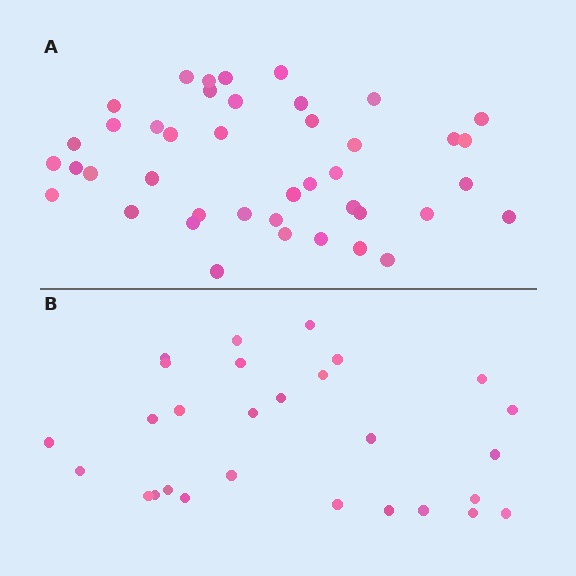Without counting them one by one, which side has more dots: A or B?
Region A (the top region) has more dots.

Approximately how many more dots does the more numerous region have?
Region A has approximately 15 more dots than region B.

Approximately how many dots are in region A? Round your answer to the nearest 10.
About 40 dots. (The exact count is 42, which rounds to 40.)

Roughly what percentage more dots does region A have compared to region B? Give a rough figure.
About 50% more.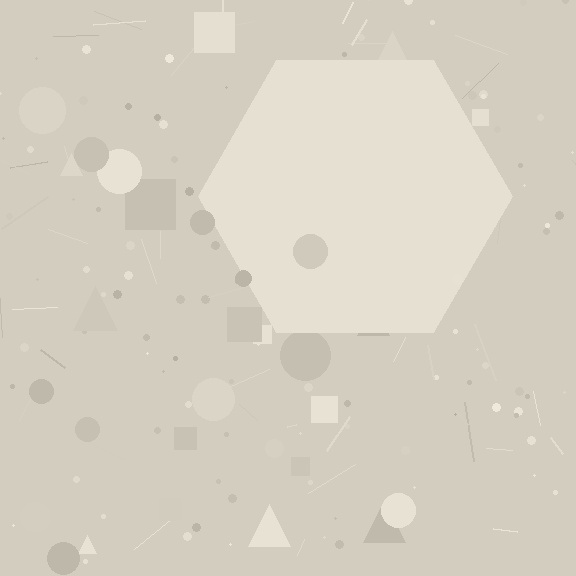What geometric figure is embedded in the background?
A hexagon is embedded in the background.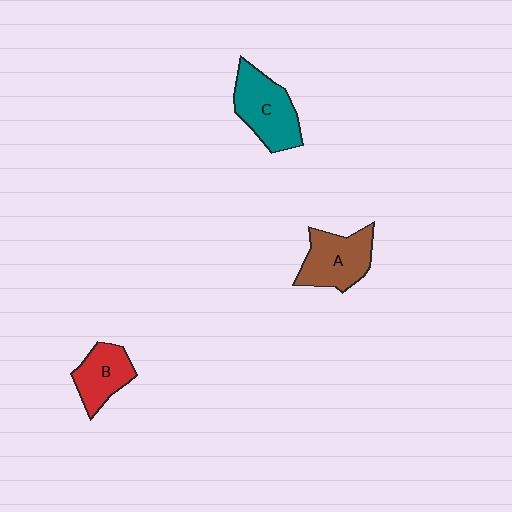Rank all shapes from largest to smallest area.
From largest to smallest: C (teal), A (brown), B (red).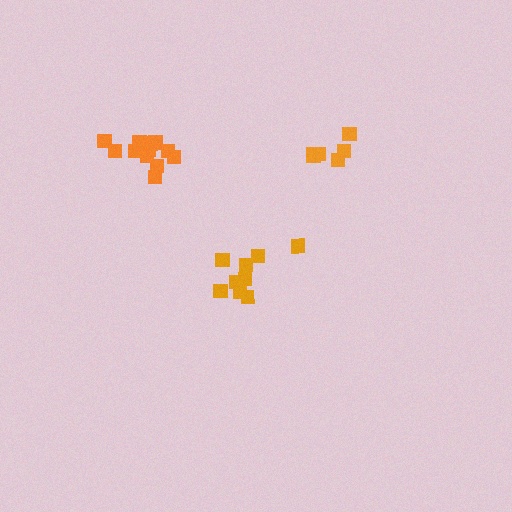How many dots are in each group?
Group 1: 6 dots, Group 2: 9 dots, Group 3: 12 dots (27 total).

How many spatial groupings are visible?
There are 3 spatial groupings.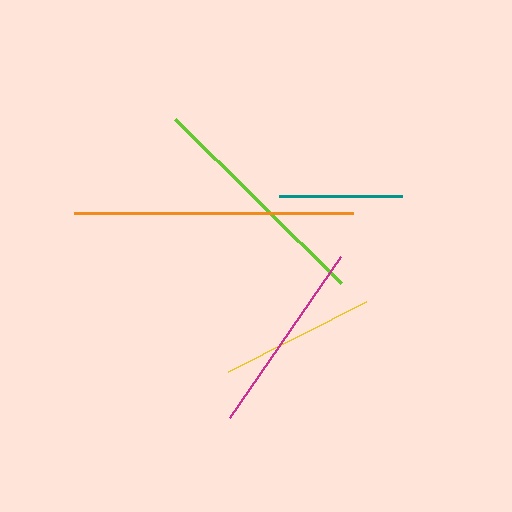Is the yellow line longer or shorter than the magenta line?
The magenta line is longer than the yellow line.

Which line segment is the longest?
The orange line is the longest at approximately 279 pixels.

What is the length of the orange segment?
The orange segment is approximately 279 pixels long.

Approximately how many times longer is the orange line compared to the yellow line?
The orange line is approximately 1.8 times the length of the yellow line.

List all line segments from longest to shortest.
From longest to shortest: orange, lime, magenta, yellow, teal.